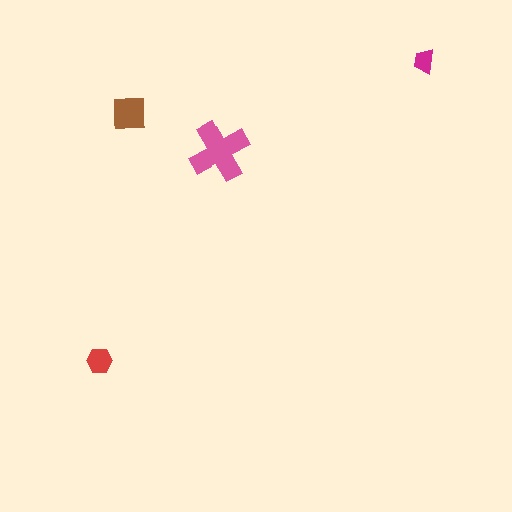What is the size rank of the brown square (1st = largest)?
2nd.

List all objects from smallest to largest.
The magenta trapezoid, the red hexagon, the brown square, the pink cross.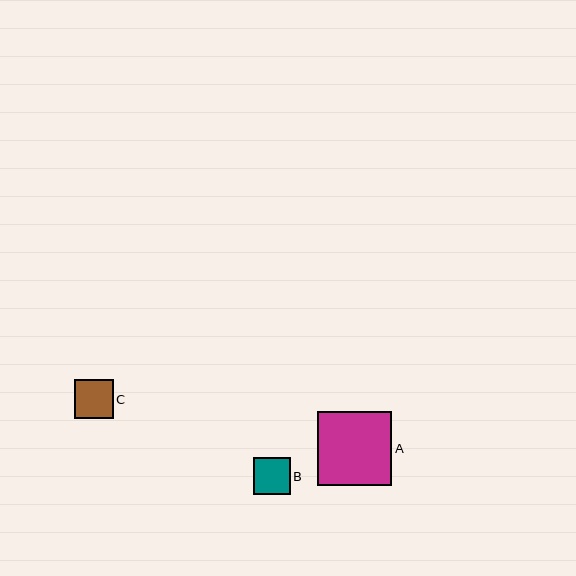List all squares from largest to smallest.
From largest to smallest: A, C, B.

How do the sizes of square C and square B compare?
Square C and square B are approximately the same size.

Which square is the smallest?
Square B is the smallest with a size of approximately 37 pixels.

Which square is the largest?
Square A is the largest with a size of approximately 74 pixels.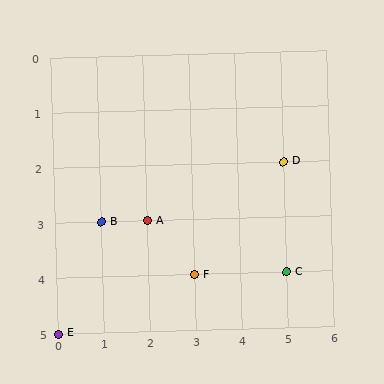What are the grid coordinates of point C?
Point C is at grid coordinates (5, 4).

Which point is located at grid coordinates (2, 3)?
Point A is at (2, 3).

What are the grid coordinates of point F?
Point F is at grid coordinates (3, 4).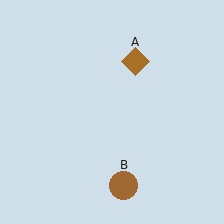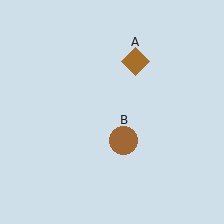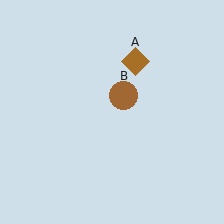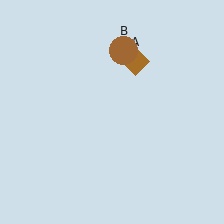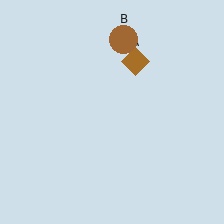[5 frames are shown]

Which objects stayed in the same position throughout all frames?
Brown diamond (object A) remained stationary.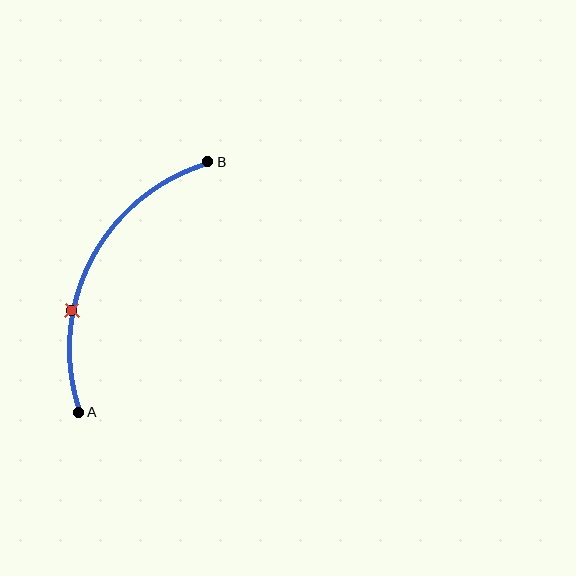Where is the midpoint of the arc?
The arc midpoint is the point on the curve farthest from the straight line joining A and B. It sits to the left of that line.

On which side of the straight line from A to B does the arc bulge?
The arc bulges to the left of the straight line connecting A and B.